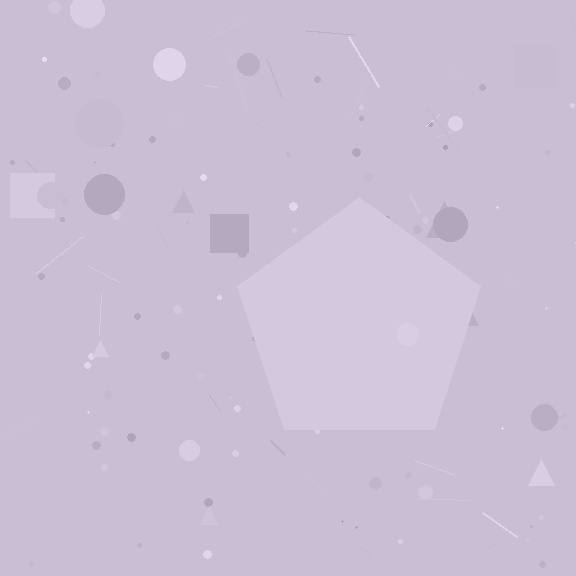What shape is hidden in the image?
A pentagon is hidden in the image.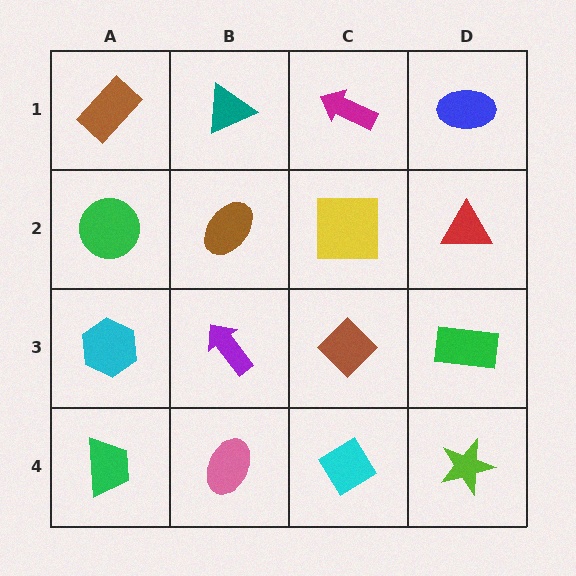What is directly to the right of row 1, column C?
A blue ellipse.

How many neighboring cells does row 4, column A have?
2.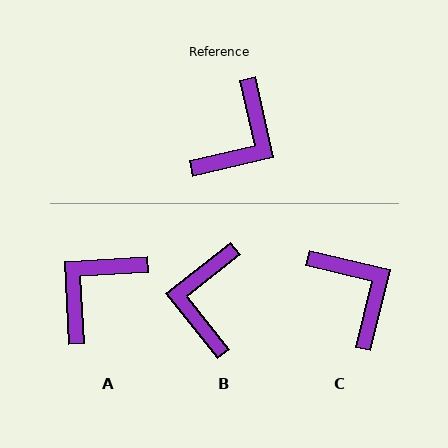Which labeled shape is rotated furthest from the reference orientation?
A, about 170 degrees away.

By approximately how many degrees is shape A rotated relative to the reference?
Approximately 170 degrees counter-clockwise.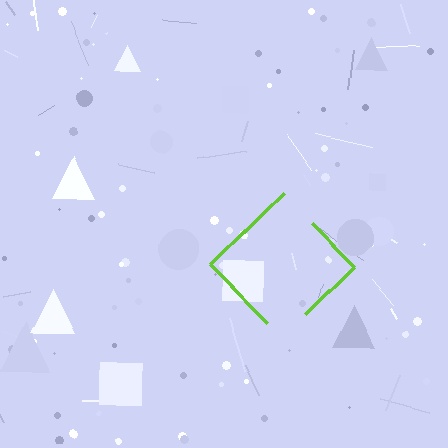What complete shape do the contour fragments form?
The contour fragments form a diamond.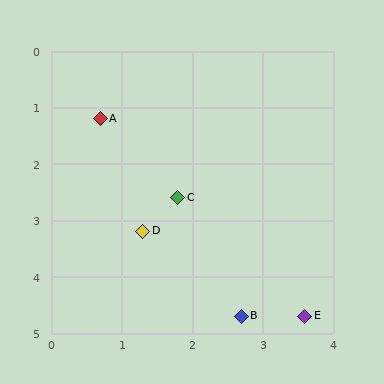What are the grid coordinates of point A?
Point A is at approximately (0.7, 1.2).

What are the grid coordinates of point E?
Point E is at approximately (3.6, 4.7).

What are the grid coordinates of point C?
Point C is at approximately (1.8, 2.6).